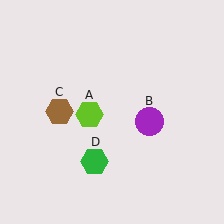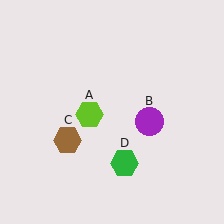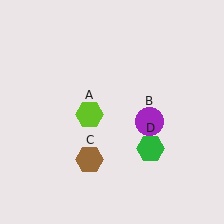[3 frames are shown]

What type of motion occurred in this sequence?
The brown hexagon (object C), green hexagon (object D) rotated counterclockwise around the center of the scene.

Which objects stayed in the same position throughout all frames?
Lime hexagon (object A) and purple circle (object B) remained stationary.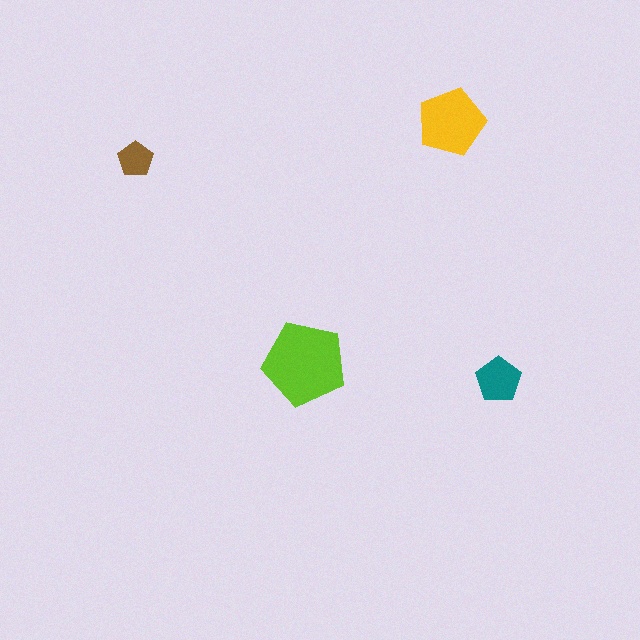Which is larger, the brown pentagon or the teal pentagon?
The teal one.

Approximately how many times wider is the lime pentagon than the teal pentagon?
About 2 times wider.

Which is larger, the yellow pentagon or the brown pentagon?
The yellow one.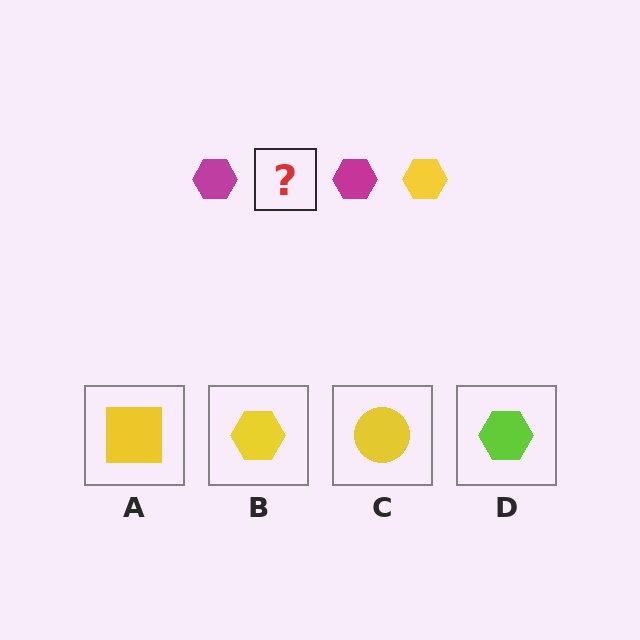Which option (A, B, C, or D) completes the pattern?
B.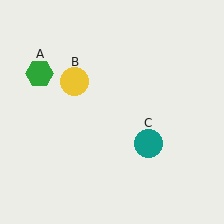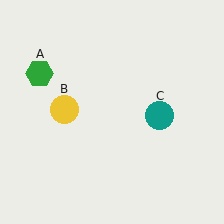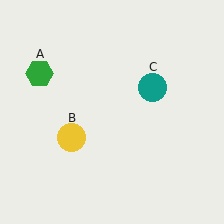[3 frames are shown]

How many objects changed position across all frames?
2 objects changed position: yellow circle (object B), teal circle (object C).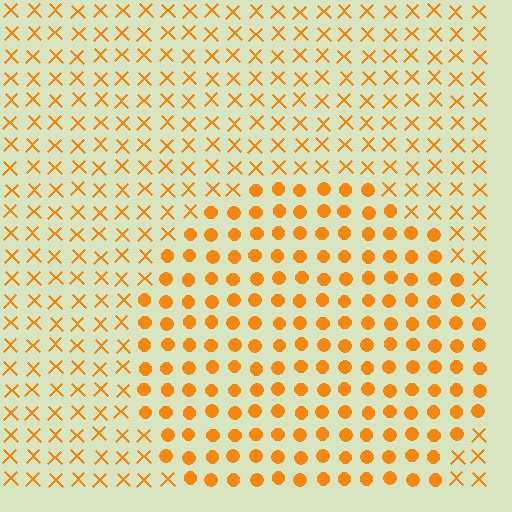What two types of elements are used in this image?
The image uses circles inside the circle region and X marks outside it.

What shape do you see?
I see a circle.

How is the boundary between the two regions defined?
The boundary is defined by a change in element shape: circles inside vs. X marks outside. All elements share the same color and spacing.